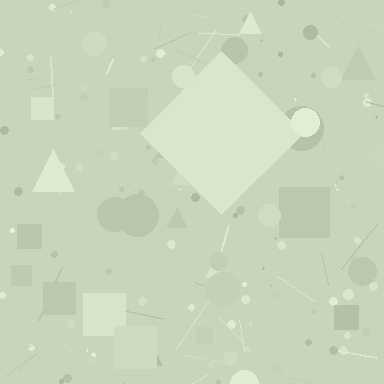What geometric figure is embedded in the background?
A diamond is embedded in the background.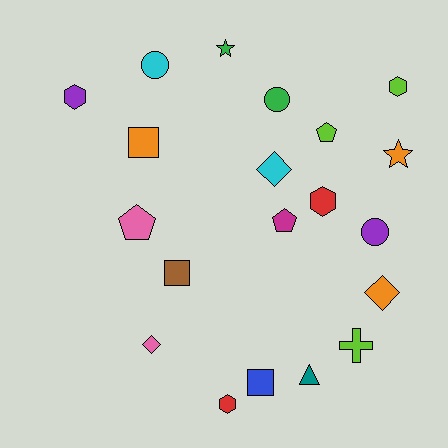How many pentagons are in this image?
There are 3 pentagons.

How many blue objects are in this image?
There is 1 blue object.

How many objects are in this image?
There are 20 objects.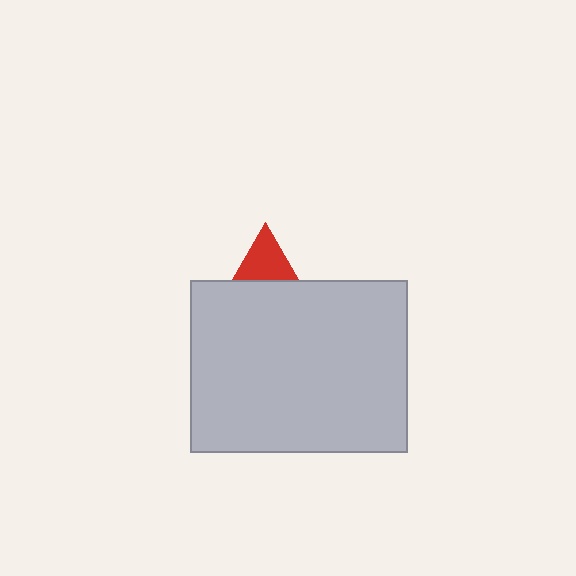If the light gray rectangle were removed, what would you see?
You would see the complete red triangle.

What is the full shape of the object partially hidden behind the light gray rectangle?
The partially hidden object is a red triangle.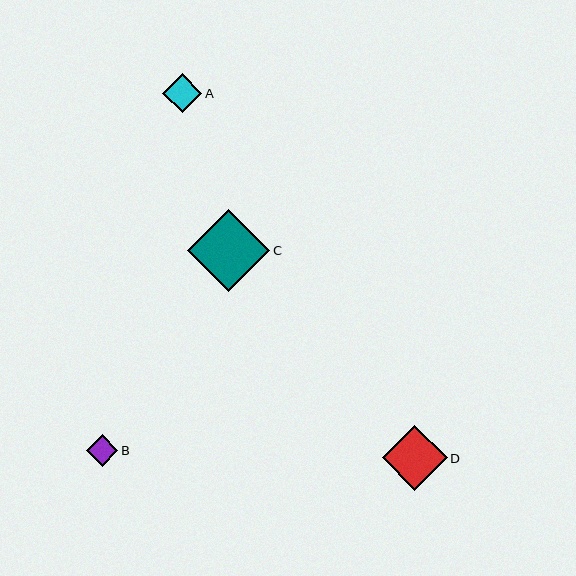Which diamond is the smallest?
Diamond B is the smallest with a size of approximately 31 pixels.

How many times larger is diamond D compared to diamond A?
Diamond D is approximately 1.7 times the size of diamond A.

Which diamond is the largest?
Diamond C is the largest with a size of approximately 82 pixels.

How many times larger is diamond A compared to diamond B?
Diamond A is approximately 1.2 times the size of diamond B.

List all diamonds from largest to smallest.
From largest to smallest: C, D, A, B.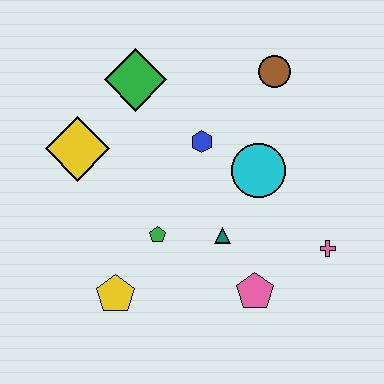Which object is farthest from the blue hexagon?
The yellow pentagon is farthest from the blue hexagon.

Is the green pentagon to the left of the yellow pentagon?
No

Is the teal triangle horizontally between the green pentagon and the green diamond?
No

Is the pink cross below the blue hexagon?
Yes